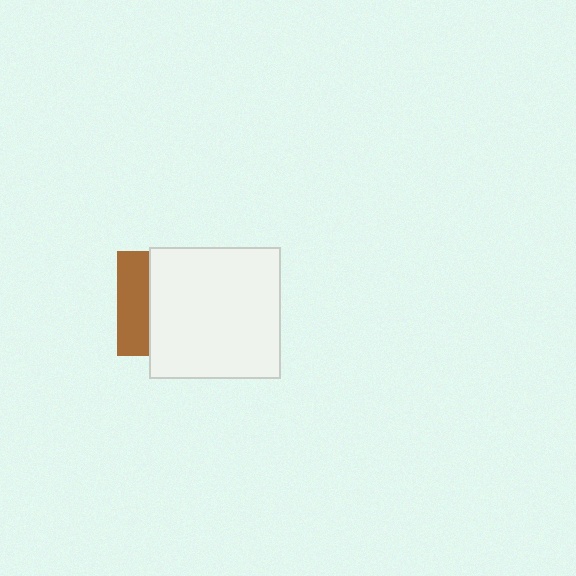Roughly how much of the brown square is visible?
A small part of it is visible (roughly 31%).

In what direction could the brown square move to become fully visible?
The brown square could move left. That would shift it out from behind the white square entirely.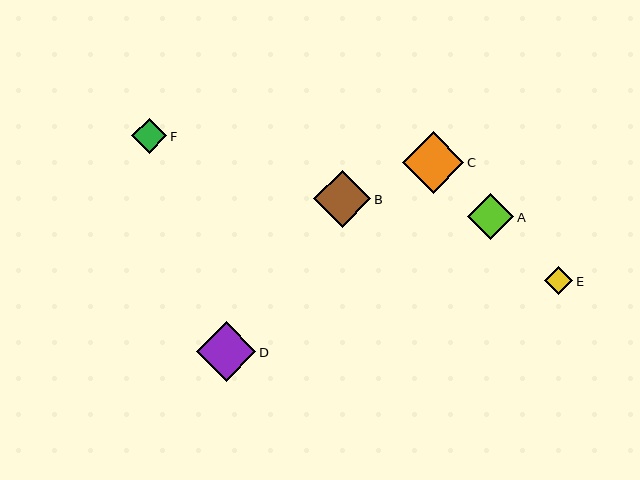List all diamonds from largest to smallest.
From largest to smallest: C, D, B, A, F, E.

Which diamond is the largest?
Diamond C is the largest with a size of approximately 61 pixels.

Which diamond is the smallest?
Diamond E is the smallest with a size of approximately 29 pixels.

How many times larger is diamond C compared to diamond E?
Diamond C is approximately 2.1 times the size of diamond E.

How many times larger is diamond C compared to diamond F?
Diamond C is approximately 1.8 times the size of diamond F.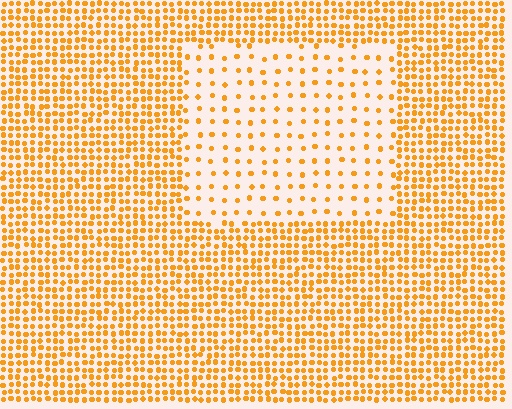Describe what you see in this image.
The image contains small orange elements arranged at two different densities. A rectangle-shaped region is visible where the elements are less densely packed than the surrounding area.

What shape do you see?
I see a rectangle.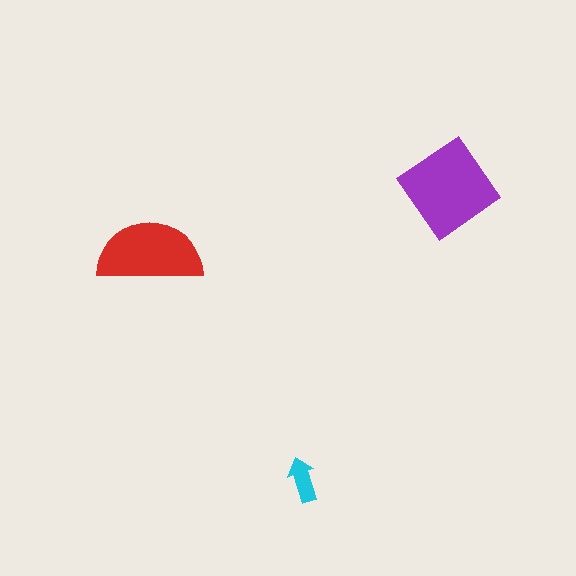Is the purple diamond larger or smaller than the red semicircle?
Larger.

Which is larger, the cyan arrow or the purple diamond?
The purple diamond.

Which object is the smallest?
The cyan arrow.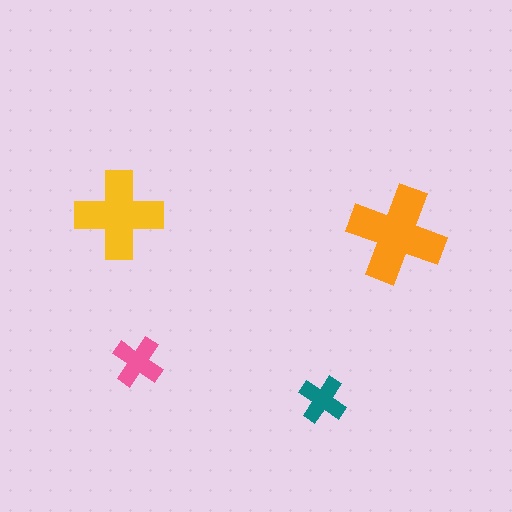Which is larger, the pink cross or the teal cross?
The pink one.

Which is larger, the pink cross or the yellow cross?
The yellow one.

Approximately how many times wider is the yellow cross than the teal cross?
About 2 times wider.